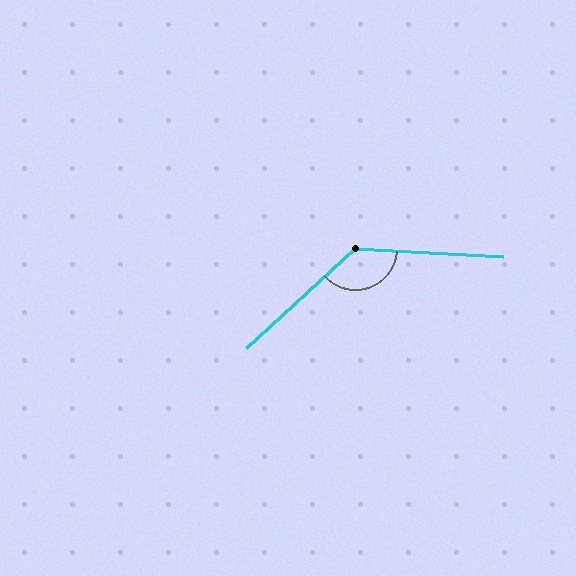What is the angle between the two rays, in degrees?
Approximately 134 degrees.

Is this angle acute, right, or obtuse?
It is obtuse.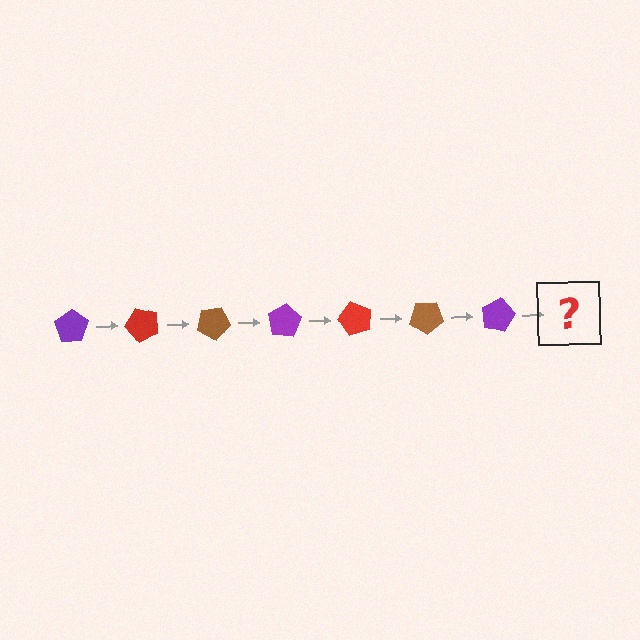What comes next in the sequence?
The next element should be a red pentagon, rotated 350 degrees from the start.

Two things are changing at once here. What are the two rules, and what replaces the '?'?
The two rules are that it rotates 50 degrees each step and the color cycles through purple, red, and brown. The '?' should be a red pentagon, rotated 350 degrees from the start.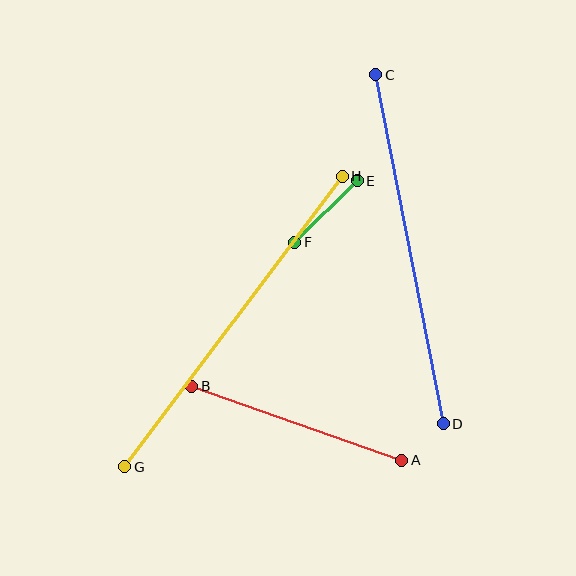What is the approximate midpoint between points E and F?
The midpoint is at approximately (326, 212) pixels.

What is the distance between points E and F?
The distance is approximately 88 pixels.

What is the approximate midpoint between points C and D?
The midpoint is at approximately (409, 249) pixels.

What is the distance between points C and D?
The distance is approximately 356 pixels.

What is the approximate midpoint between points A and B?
The midpoint is at approximately (297, 423) pixels.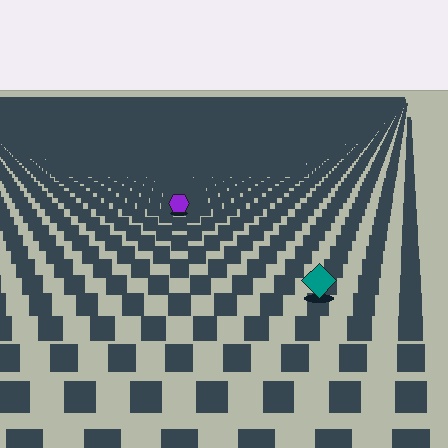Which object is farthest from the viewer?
The purple hexagon is farthest from the viewer. It appears smaller and the ground texture around it is denser.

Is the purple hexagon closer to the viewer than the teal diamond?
No. The teal diamond is closer — you can tell from the texture gradient: the ground texture is coarser near it.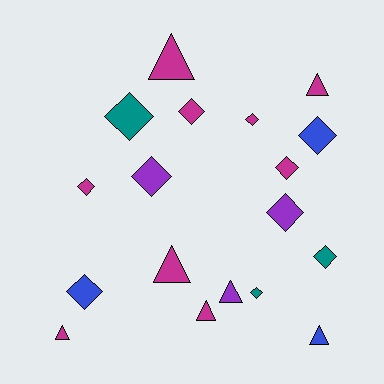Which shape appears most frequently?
Diamond, with 11 objects.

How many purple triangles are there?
There is 1 purple triangle.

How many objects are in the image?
There are 18 objects.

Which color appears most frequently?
Magenta, with 9 objects.